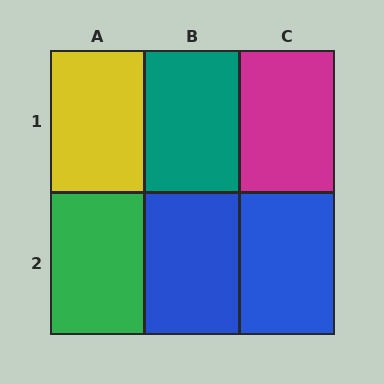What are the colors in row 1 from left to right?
Yellow, teal, magenta.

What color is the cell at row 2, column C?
Blue.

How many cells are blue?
2 cells are blue.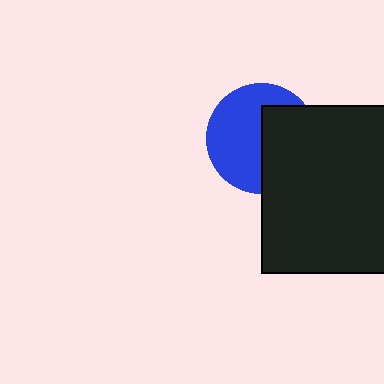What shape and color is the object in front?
The object in front is a black square.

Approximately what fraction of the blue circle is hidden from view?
Roughly 43% of the blue circle is hidden behind the black square.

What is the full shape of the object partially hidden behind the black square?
The partially hidden object is a blue circle.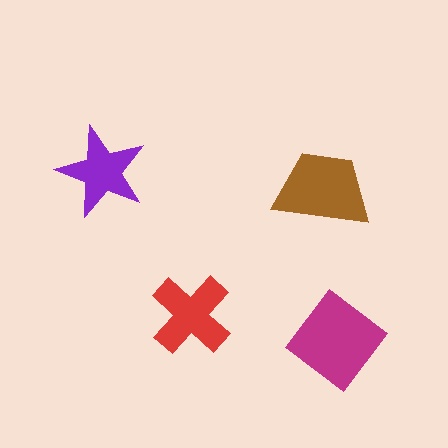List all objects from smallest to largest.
The purple star, the red cross, the brown trapezoid, the magenta diamond.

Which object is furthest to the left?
The purple star is leftmost.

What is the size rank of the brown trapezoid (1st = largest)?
2nd.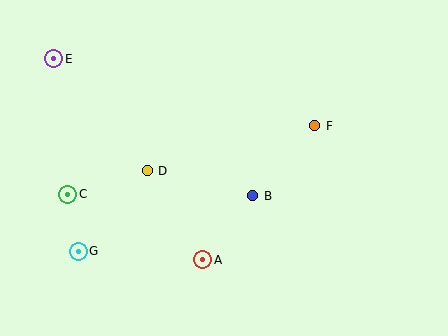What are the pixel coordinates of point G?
Point G is at (78, 251).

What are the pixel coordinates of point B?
Point B is at (253, 196).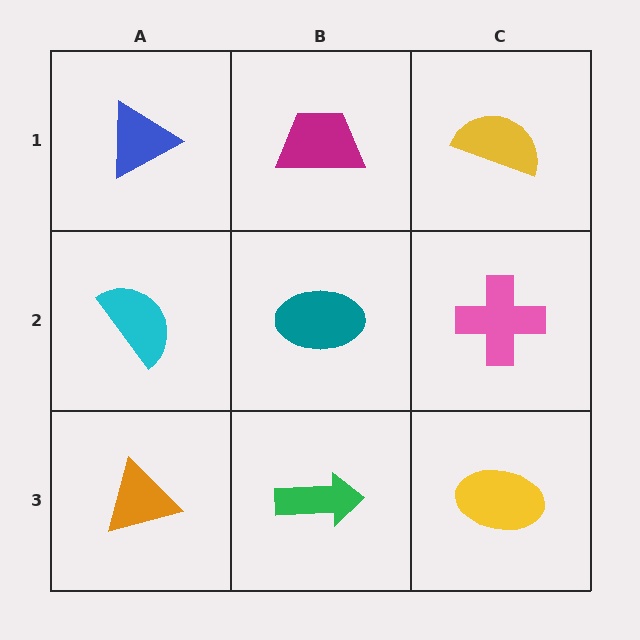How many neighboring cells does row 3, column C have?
2.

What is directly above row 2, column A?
A blue triangle.